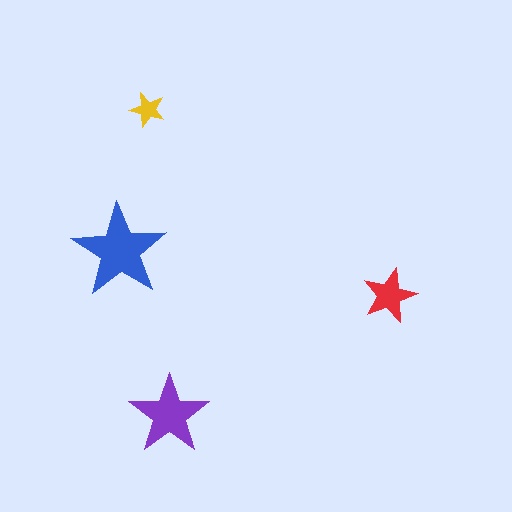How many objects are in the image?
There are 4 objects in the image.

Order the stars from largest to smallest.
the blue one, the purple one, the red one, the yellow one.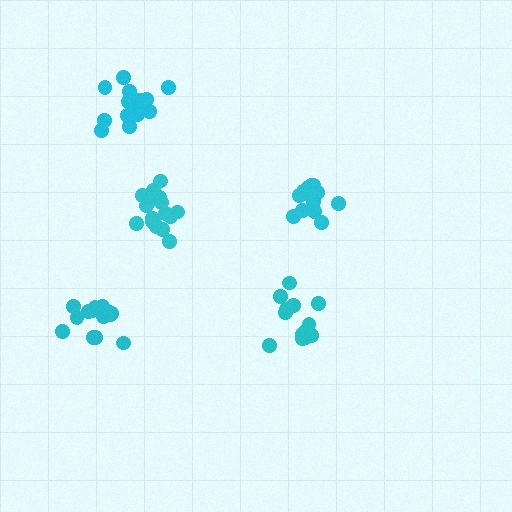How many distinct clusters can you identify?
There are 5 distinct clusters.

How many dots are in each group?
Group 1: 14 dots, Group 2: 16 dots, Group 3: 17 dots, Group 4: 14 dots, Group 5: 13 dots (74 total).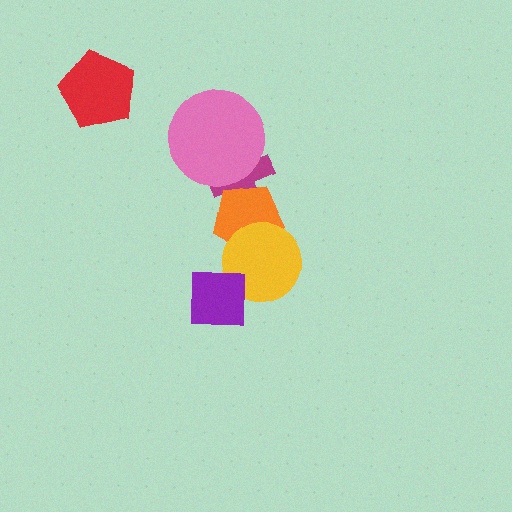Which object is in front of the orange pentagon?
The yellow circle is in front of the orange pentagon.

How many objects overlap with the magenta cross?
2 objects overlap with the magenta cross.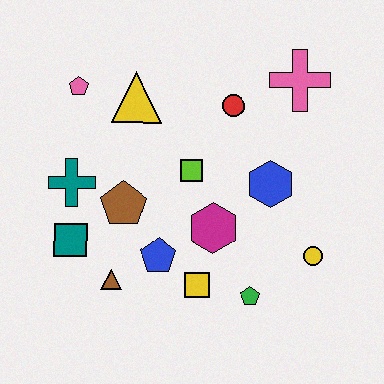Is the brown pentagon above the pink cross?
No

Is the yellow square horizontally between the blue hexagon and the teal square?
Yes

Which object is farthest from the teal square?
The pink cross is farthest from the teal square.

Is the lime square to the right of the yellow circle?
No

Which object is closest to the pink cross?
The red circle is closest to the pink cross.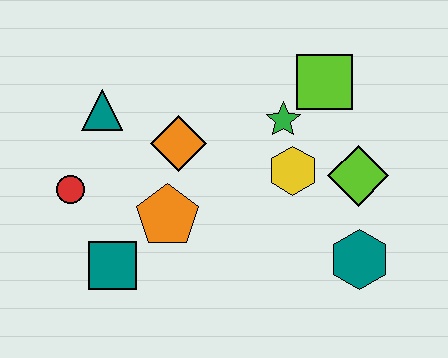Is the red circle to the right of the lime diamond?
No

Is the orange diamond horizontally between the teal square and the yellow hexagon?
Yes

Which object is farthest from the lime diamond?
The red circle is farthest from the lime diamond.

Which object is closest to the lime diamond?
The yellow hexagon is closest to the lime diamond.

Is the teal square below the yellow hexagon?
Yes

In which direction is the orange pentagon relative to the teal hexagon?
The orange pentagon is to the left of the teal hexagon.